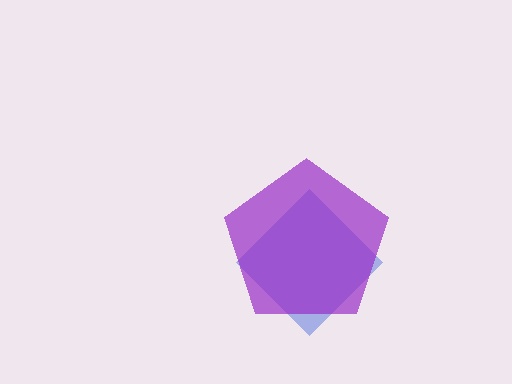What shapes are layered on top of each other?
The layered shapes are: a blue diamond, a purple pentagon.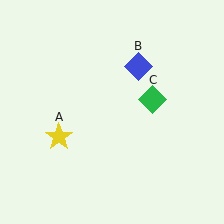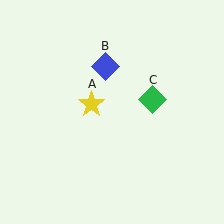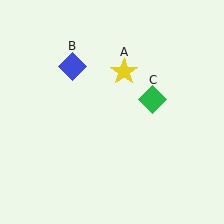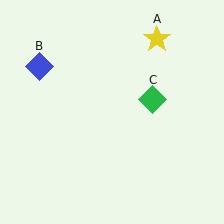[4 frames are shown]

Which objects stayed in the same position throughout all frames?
Green diamond (object C) remained stationary.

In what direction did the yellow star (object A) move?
The yellow star (object A) moved up and to the right.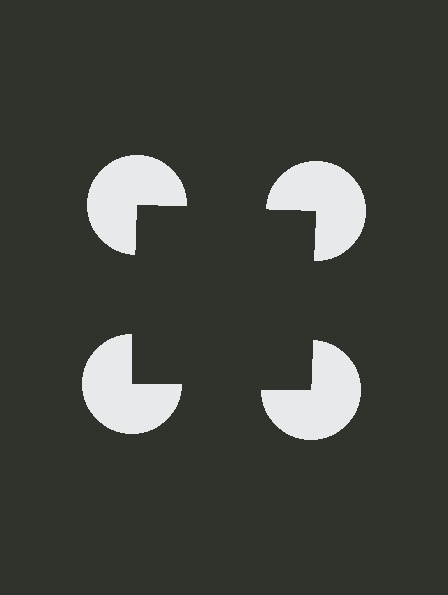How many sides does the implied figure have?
4 sides.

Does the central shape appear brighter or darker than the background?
It typically appears slightly darker than the background, even though no actual brightness change is drawn.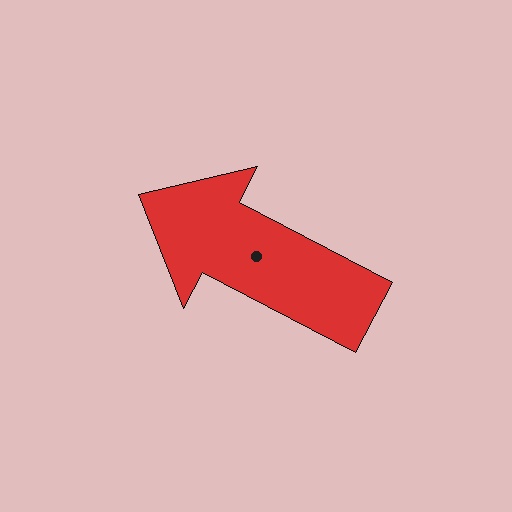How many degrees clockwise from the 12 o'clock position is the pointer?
Approximately 298 degrees.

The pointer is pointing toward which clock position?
Roughly 10 o'clock.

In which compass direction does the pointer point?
Northwest.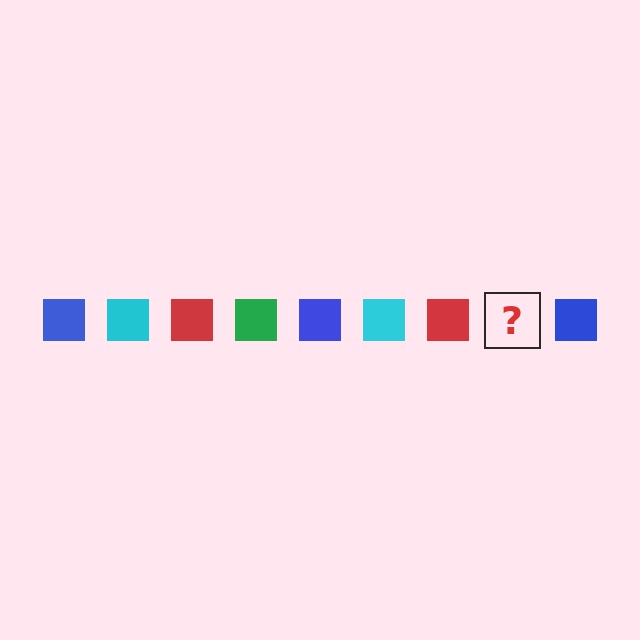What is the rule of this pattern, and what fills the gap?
The rule is that the pattern cycles through blue, cyan, red, green squares. The gap should be filled with a green square.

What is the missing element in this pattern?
The missing element is a green square.